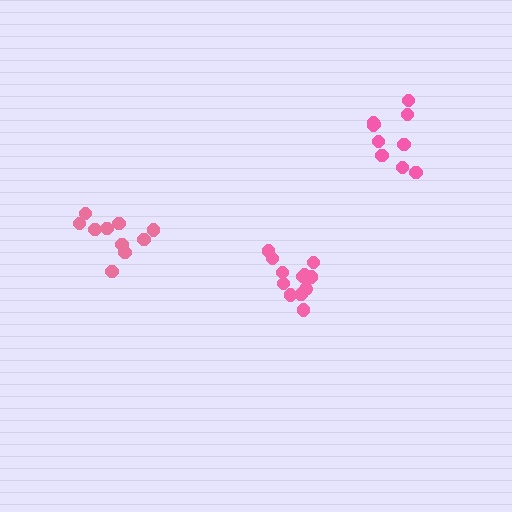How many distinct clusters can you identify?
There are 3 distinct clusters.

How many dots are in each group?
Group 1: 13 dots, Group 2: 10 dots, Group 3: 10 dots (33 total).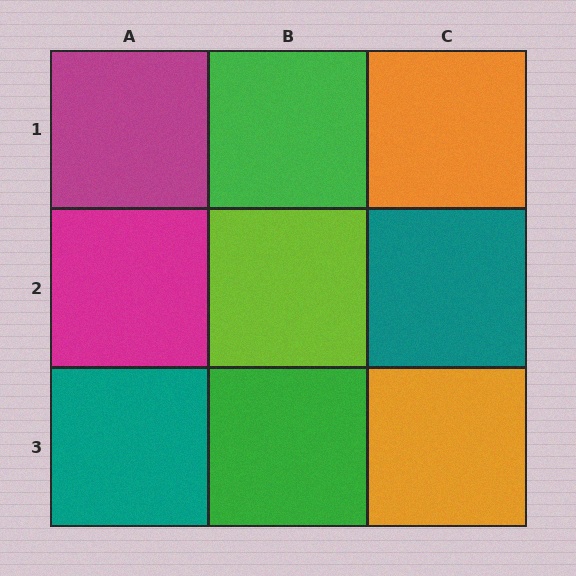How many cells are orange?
2 cells are orange.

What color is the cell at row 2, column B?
Lime.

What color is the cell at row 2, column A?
Magenta.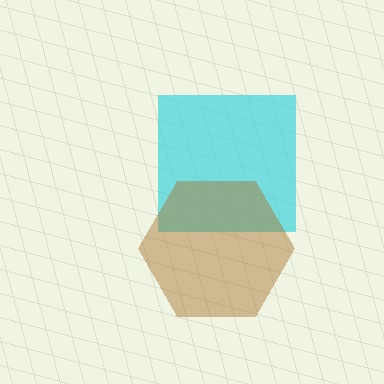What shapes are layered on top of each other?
The layered shapes are: a cyan square, a brown hexagon.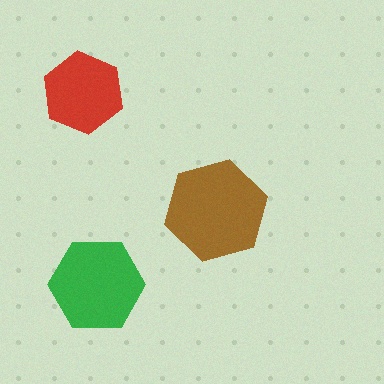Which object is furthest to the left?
The red hexagon is leftmost.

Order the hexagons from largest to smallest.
the brown one, the green one, the red one.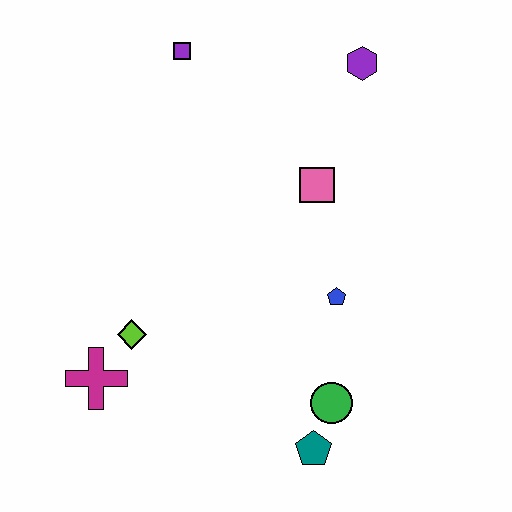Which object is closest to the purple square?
The purple hexagon is closest to the purple square.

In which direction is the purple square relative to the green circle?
The purple square is above the green circle.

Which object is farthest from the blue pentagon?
The purple square is farthest from the blue pentagon.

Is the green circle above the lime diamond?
No